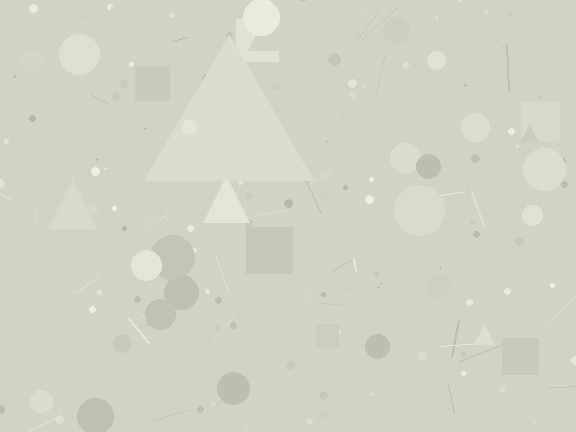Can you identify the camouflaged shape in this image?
The camouflaged shape is a triangle.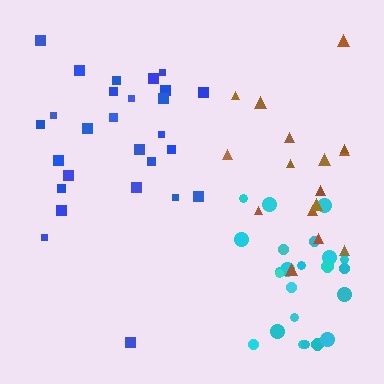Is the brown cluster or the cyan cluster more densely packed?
Cyan.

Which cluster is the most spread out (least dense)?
Brown.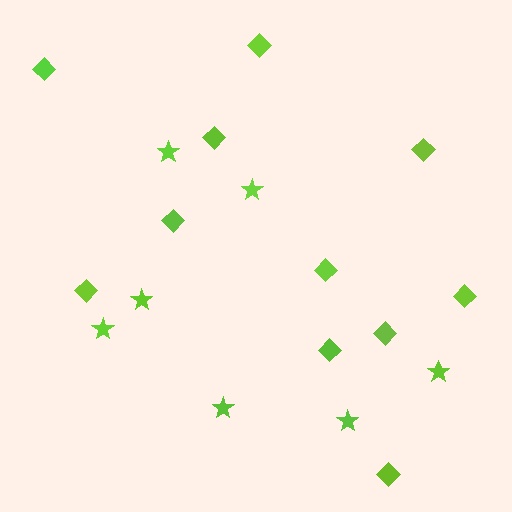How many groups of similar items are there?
There are 2 groups: one group of stars (7) and one group of diamonds (11).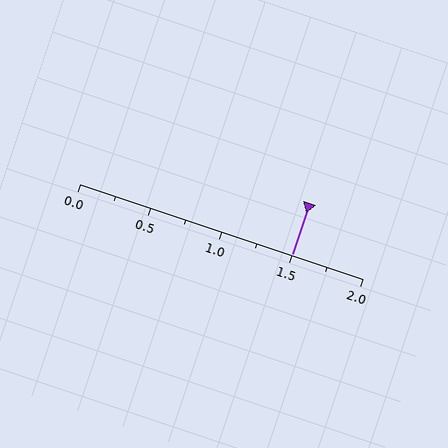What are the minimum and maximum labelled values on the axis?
The axis runs from 0.0 to 2.0.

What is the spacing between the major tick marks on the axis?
The major ticks are spaced 0.5 apart.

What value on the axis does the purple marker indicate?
The marker indicates approximately 1.5.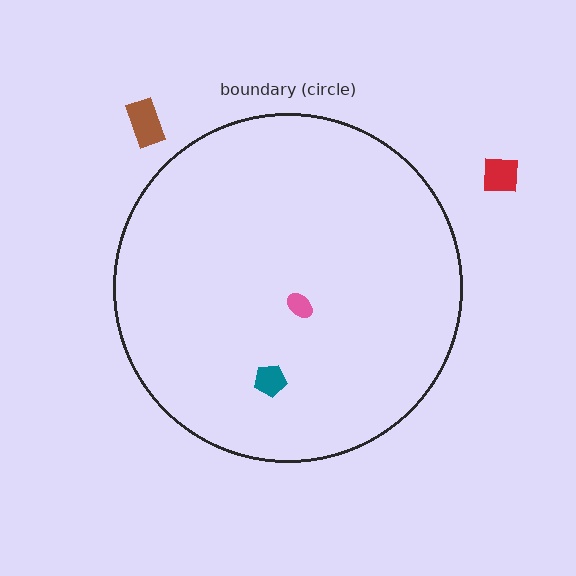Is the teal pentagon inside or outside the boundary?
Inside.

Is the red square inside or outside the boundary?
Outside.